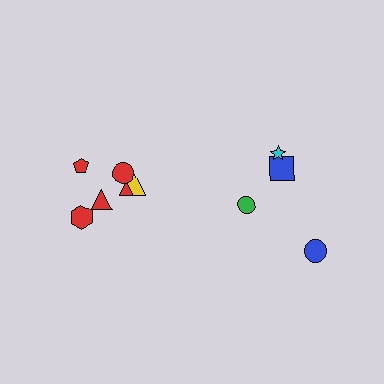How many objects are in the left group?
There are 6 objects.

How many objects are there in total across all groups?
There are 10 objects.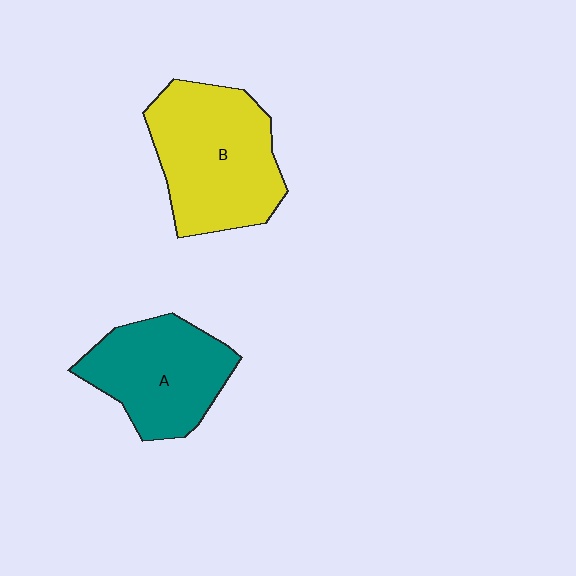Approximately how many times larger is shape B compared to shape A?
Approximately 1.2 times.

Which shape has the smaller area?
Shape A (teal).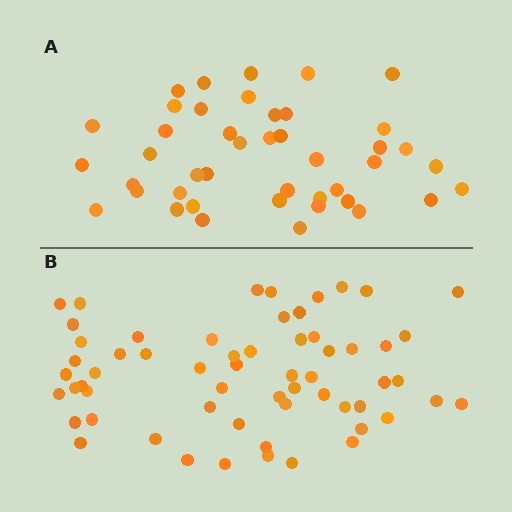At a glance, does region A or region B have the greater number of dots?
Region B (the bottom region) has more dots.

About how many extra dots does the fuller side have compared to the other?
Region B has approximately 15 more dots than region A.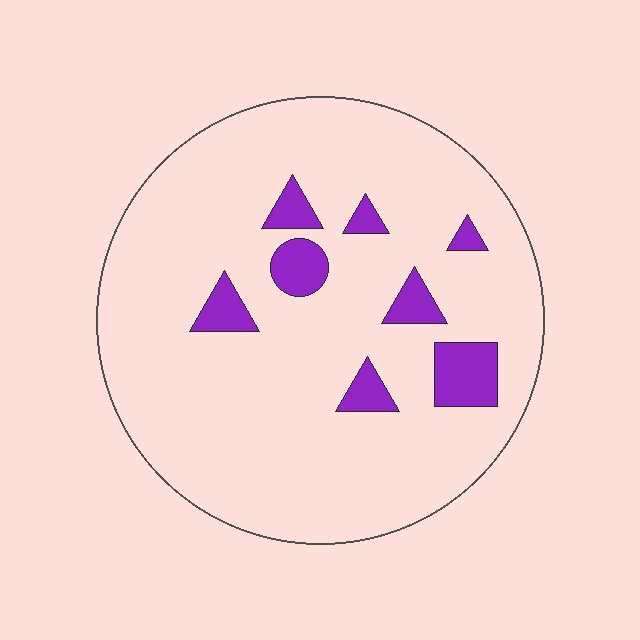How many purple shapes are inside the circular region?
8.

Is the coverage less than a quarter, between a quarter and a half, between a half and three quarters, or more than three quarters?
Less than a quarter.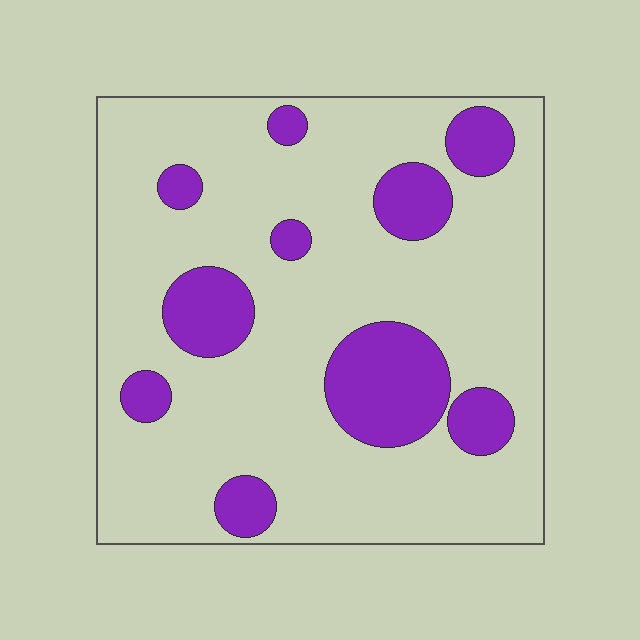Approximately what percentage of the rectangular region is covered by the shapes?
Approximately 20%.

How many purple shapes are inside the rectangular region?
10.